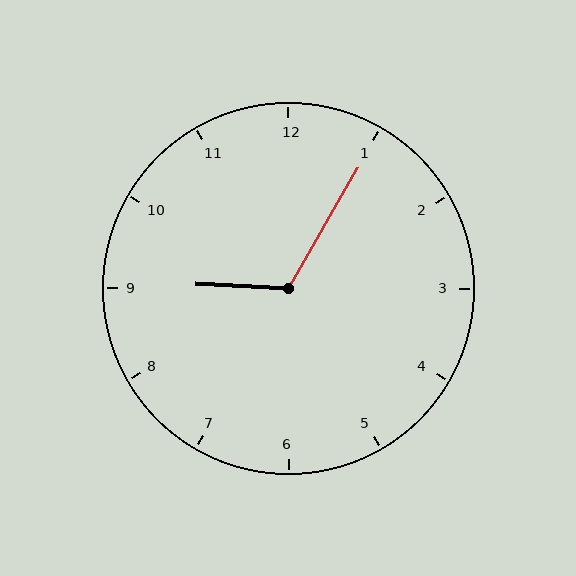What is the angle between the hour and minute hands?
Approximately 118 degrees.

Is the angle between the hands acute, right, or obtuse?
It is obtuse.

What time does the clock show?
9:05.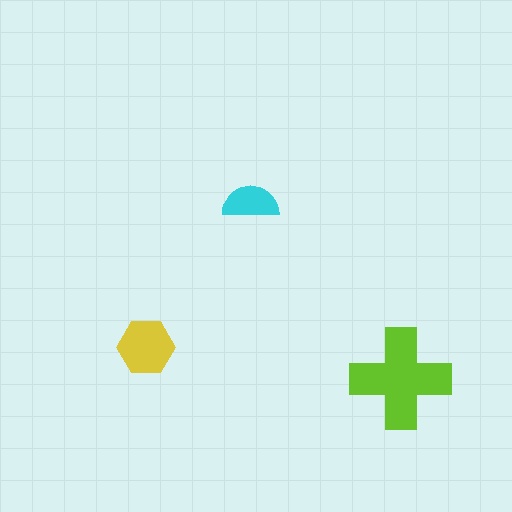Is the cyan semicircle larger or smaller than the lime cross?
Smaller.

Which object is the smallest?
The cyan semicircle.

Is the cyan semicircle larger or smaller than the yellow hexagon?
Smaller.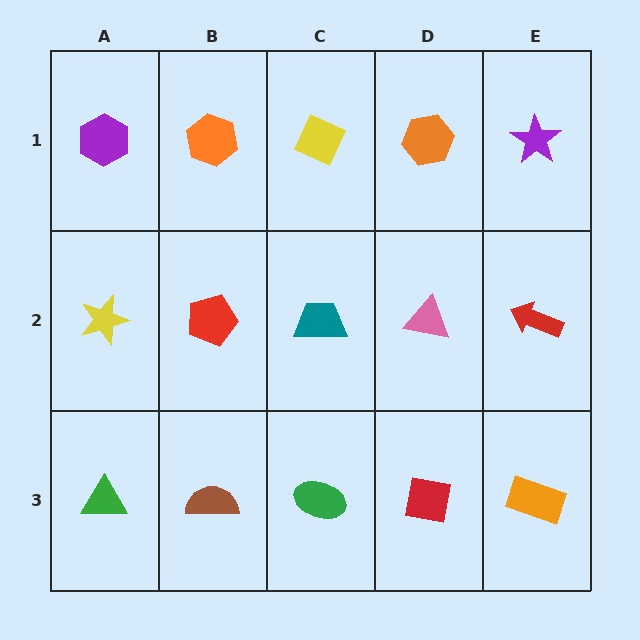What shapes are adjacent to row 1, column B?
A red pentagon (row 2, column B), a purple hexagon (row 1, column A), a yellow diamond (row 1, column C).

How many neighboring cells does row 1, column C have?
3.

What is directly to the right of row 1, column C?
An orange hexagon.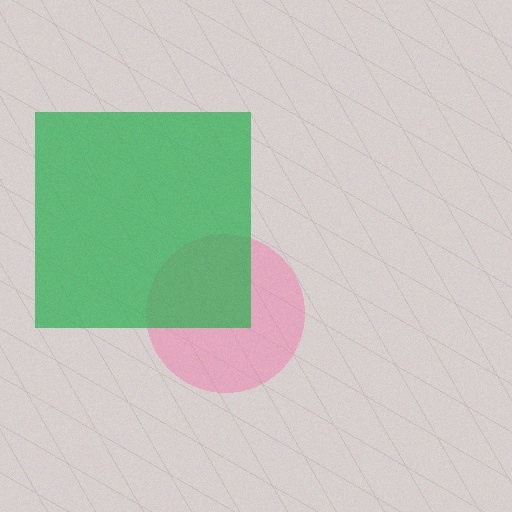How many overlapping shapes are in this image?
There are 2 overlapping shapes in the image.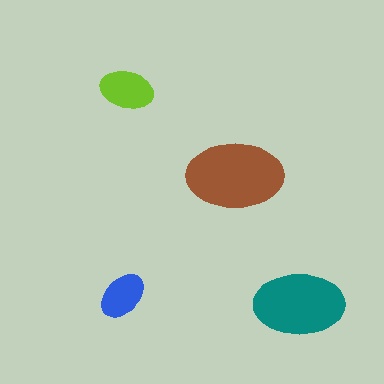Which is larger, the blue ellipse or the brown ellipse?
The brown one.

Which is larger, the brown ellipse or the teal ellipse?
The brown one.